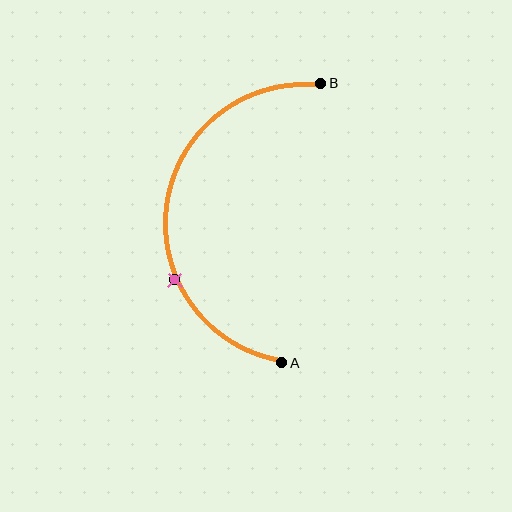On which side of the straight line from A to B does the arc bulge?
The arc bulges to the left of the straight line connecting A and B.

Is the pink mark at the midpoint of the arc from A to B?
No. The pink mark lies on the arc but is closer to endpoint A. The arc midpoint would be at the point on the curve equidistant along the arc from both A and B.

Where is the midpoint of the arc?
The arc midpoint is the point on the curve farthest from the straight line joining A and B. It sits to the left of that line.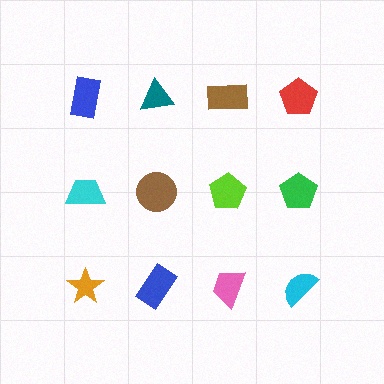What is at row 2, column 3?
A lime pentagon.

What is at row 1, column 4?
A red pentagon.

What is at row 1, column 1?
A blue rectangle.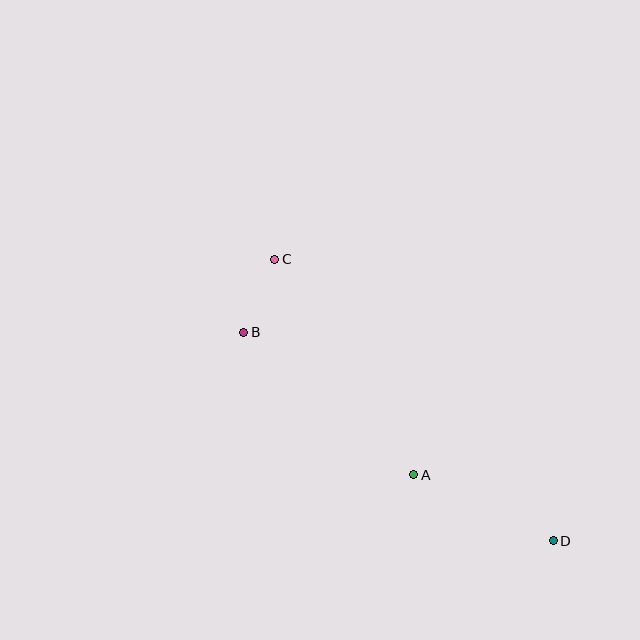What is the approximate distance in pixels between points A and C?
The distance between A and C is approximately 256 pixels.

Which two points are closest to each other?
Points B and C are closest to each other.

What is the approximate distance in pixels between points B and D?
The distance between B and D is approximately 373 pixels.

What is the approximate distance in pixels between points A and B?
The distance between A and B is approximately 221 pixels.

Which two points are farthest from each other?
Points C and D are farthest from each other.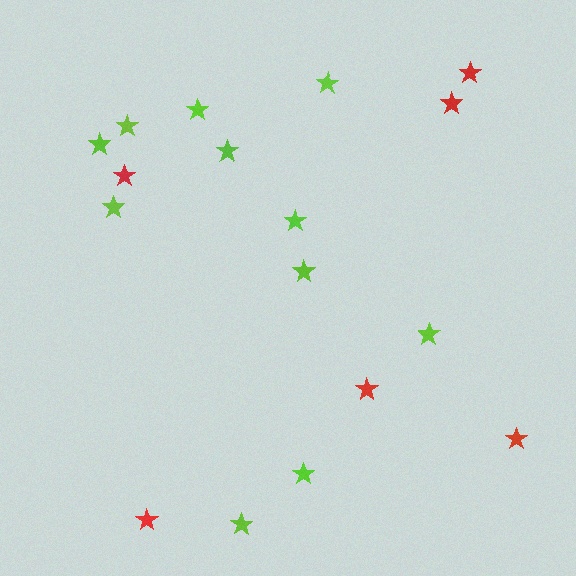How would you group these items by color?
There are 2 groups: one group of red stars (6) and one group of lime stars (11).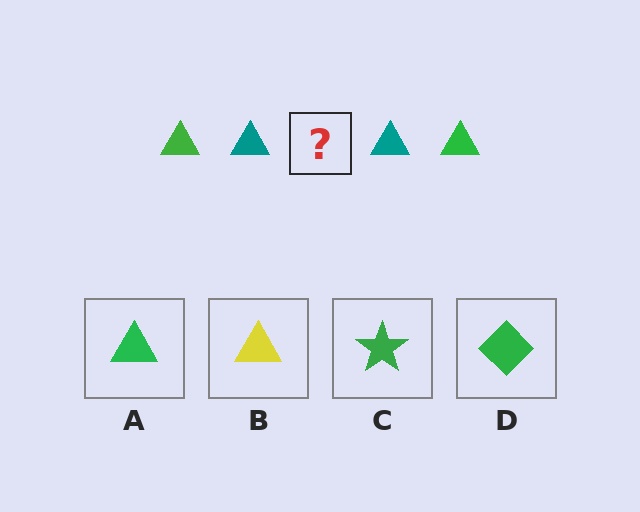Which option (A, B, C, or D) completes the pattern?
A.